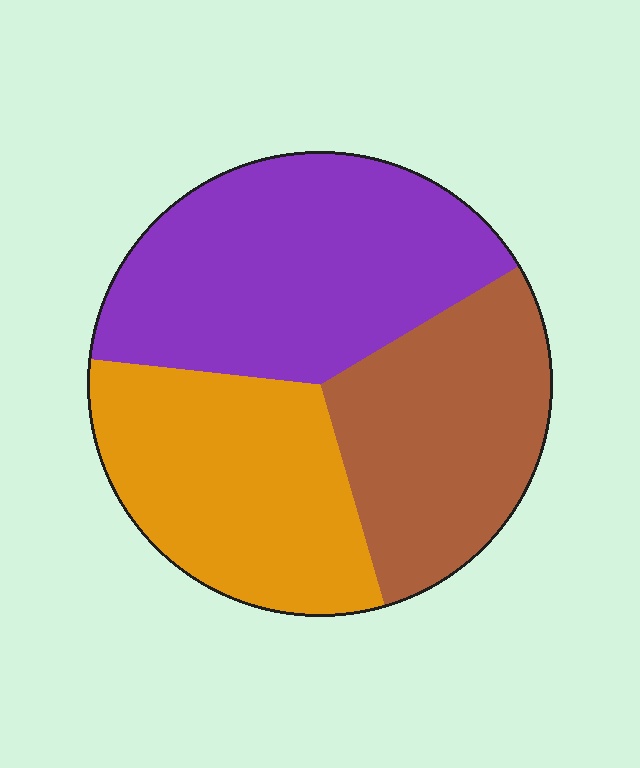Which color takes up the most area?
Purple, at roughly 40%.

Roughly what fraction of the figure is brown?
Brown covers 29% of the figure.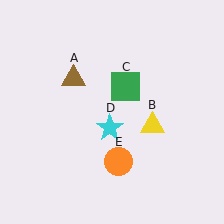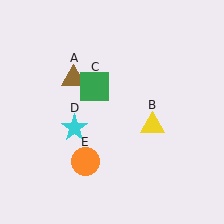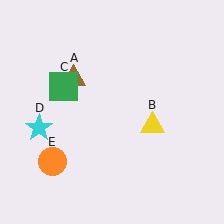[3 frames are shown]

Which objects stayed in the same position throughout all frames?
Brown triangle (object A) and yellow triangle (object B) remained stationary.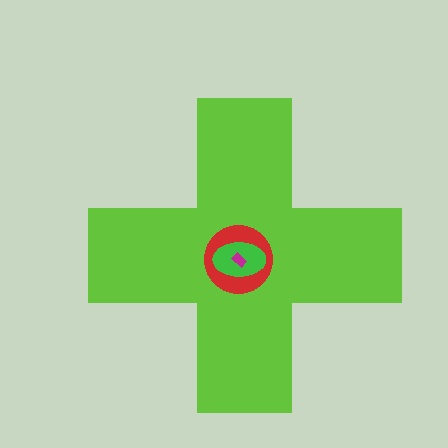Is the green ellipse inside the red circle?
Yes.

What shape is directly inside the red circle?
The green ellipse.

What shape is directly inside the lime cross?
The red circle.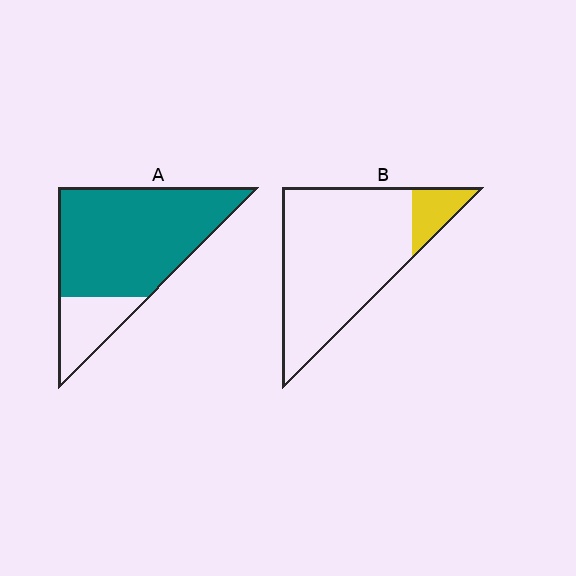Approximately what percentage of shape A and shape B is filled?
A is approximately 80% and B is approximately 15%.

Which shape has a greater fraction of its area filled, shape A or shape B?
Shape A.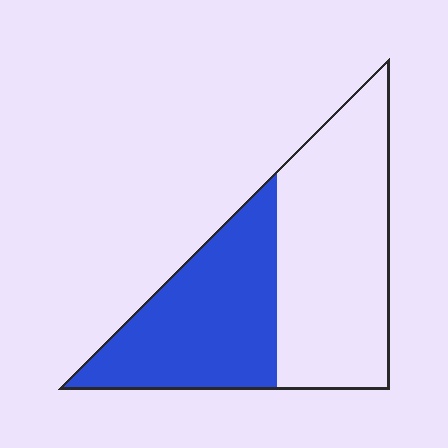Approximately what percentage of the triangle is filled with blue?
Approximately 45%.